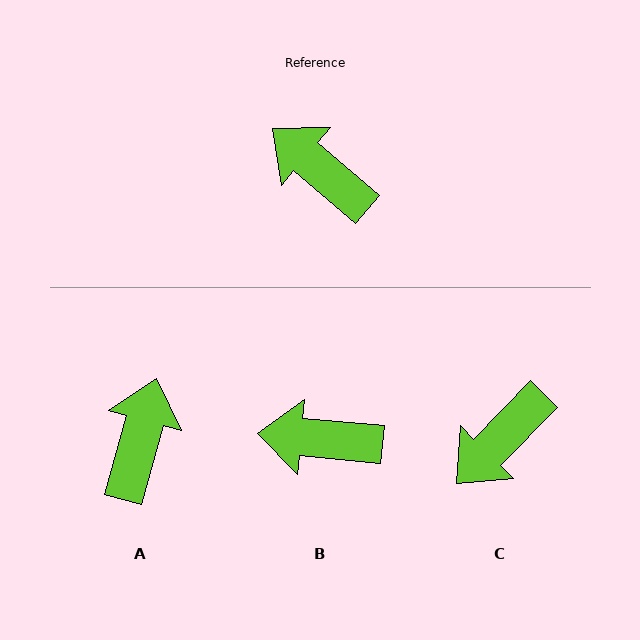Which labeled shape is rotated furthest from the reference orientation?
C, about 86 degrees away.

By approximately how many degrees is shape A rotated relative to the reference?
Approximately 65 degrees clockwise.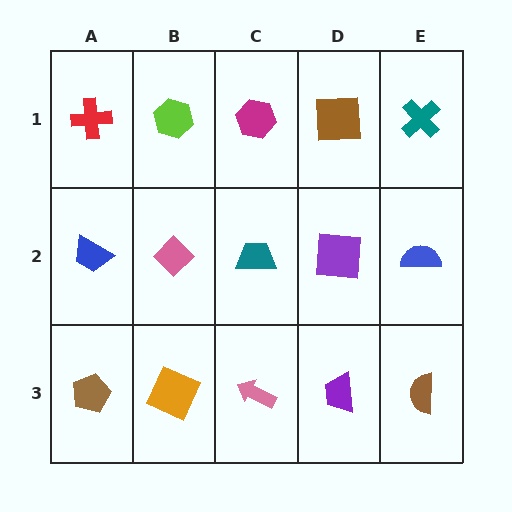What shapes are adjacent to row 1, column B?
A pink diamond (row 2, column B), a red cross (row 1, column A), a magenta hexagon (row 1, column C).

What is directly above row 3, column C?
A teal trapezoid.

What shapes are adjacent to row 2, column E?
A teal cross (row 1, column E), a brown semicircle (row 3, column E), a purple square (row 2, column D).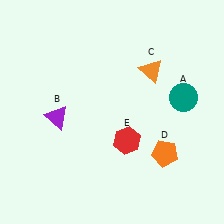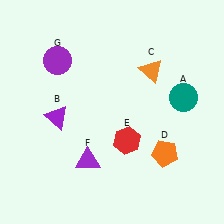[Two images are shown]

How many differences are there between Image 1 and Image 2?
There are 2 differences between the two images.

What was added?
A purple triangle (F), a purple circle (G) were added in Image 2.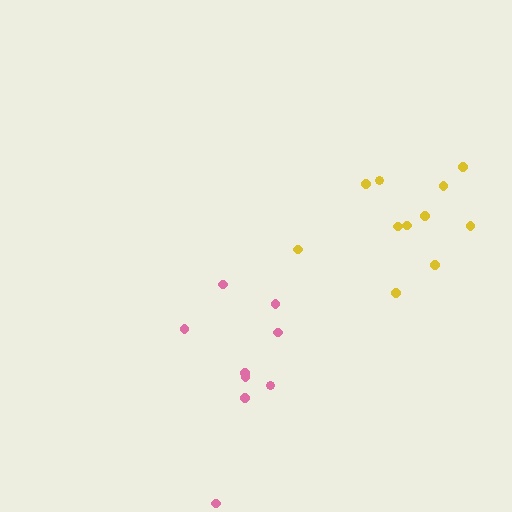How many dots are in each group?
Group 1: 11 dots, Group 2: 9 dots (20 total).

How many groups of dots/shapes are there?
There are 2 groups.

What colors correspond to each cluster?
The clusters are colored: yellow, pink.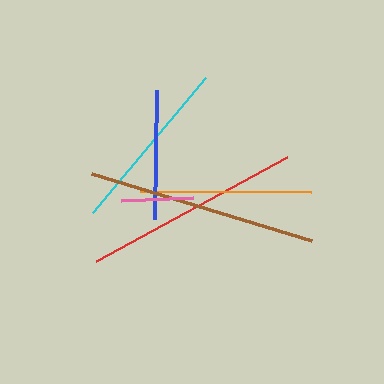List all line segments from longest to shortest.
From longest to shortest: brown, red, cyan, orange, blue, pink.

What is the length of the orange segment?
The orange segment is approximately 171 pixels long.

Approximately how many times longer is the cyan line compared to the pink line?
The cyan line is approximately 2.4 times the length of the pink line.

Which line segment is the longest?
The brown line is the longest at approximately 229 pixels.